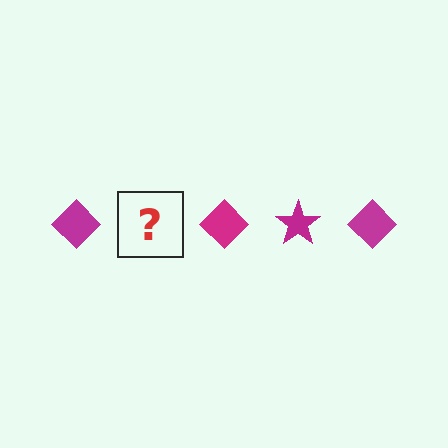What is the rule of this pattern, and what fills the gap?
The rule is that the pattern cycles through diamond, star shapes in magenta. The gap should be filled with a magenta star.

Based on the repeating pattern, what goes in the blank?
The blank should be a magenta star.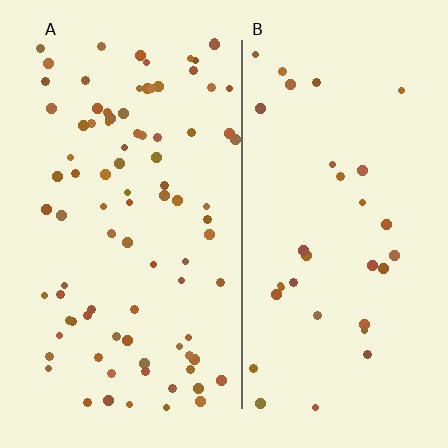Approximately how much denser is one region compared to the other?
Approximately 2.7× — region A over region B.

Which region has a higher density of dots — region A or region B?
A (the left).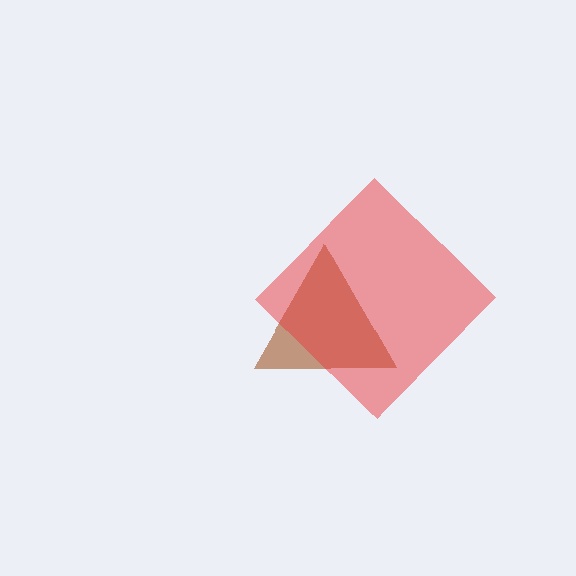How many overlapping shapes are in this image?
There are 2 overlapping shapes in the image.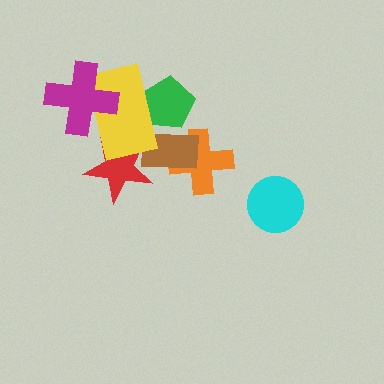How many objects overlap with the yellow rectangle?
4 objects overlap with the yellow rectangle.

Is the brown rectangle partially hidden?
Yes, it is partially covered by another shape.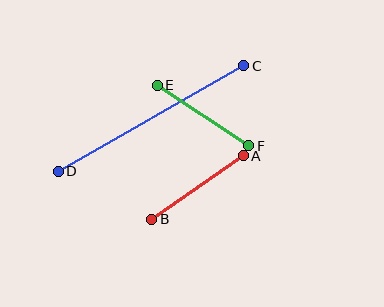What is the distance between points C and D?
The distance is approximately 214 pixels.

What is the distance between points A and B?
The distance is approximately 111 pixels.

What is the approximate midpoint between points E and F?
The midpoint is at approximately (203, 116) pixels.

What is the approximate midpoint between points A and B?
The midpoint is at approximately (197, 188) pixels.